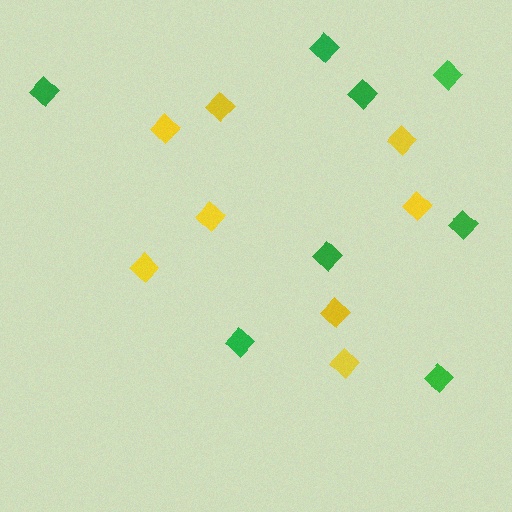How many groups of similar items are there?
There are 2 groups: one group of yellow diamonds (8) and one group of green diamonds (8).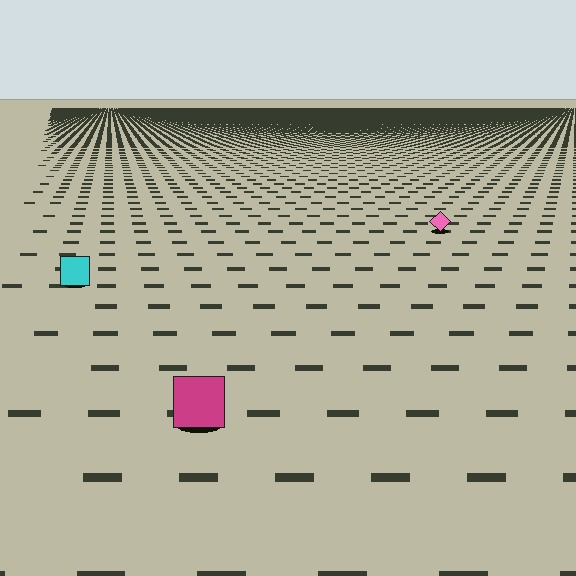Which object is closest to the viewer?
The magenta square is closest. The texture marks near it are larger and more spread out.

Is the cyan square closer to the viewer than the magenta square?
No. The magenta square is closer — you can tell from the texture gradient: the ground texture is coarser near it.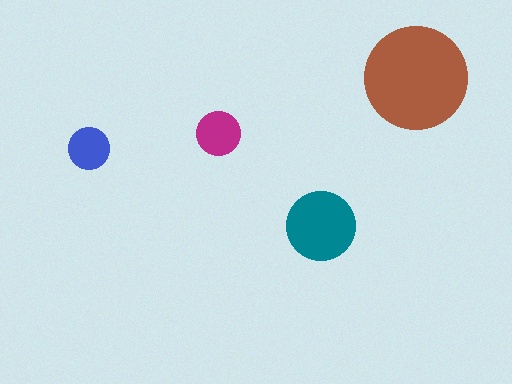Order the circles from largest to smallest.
the brown one, the teal one, the magenta one, the blue one.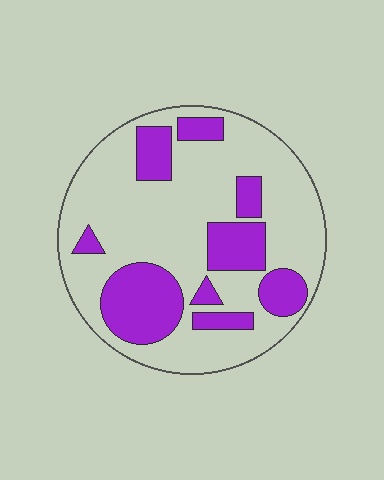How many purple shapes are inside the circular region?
9.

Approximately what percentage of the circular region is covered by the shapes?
Approximately 30%.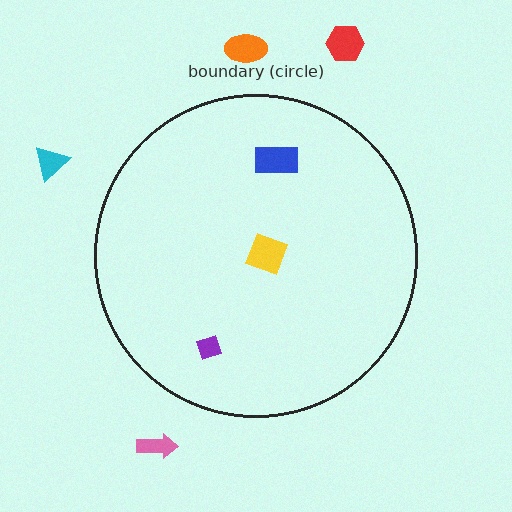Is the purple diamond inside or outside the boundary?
Inside.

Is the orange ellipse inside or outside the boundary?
Outside.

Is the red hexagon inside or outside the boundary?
Outside.